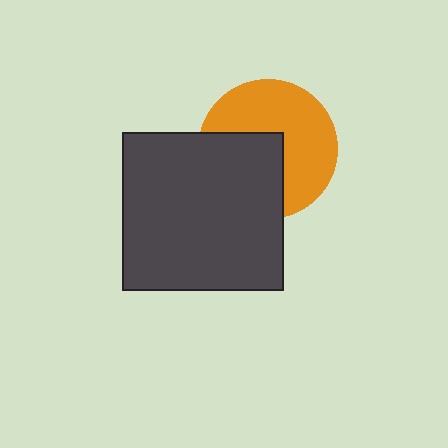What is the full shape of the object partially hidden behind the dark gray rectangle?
The partially hidden object is an orange circle.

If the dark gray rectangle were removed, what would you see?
You would see the complete orange circle.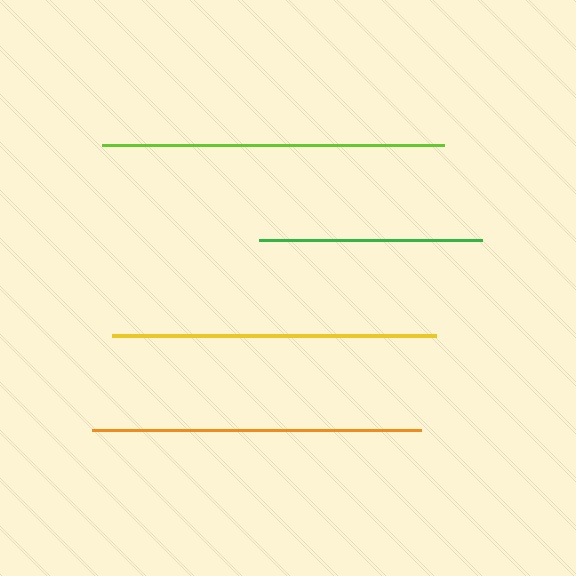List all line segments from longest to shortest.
From longest to shortest: lime, orange, yellow, green.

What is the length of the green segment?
The green segment is approximately 223 pixels long.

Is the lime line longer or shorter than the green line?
The lime line is longer than the green line.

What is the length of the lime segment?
The lime segment is approximately 342 pixels long.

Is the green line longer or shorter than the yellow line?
The yellow line is longer than the green line.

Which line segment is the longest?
The lime line is the longest at approximately 342 pixels.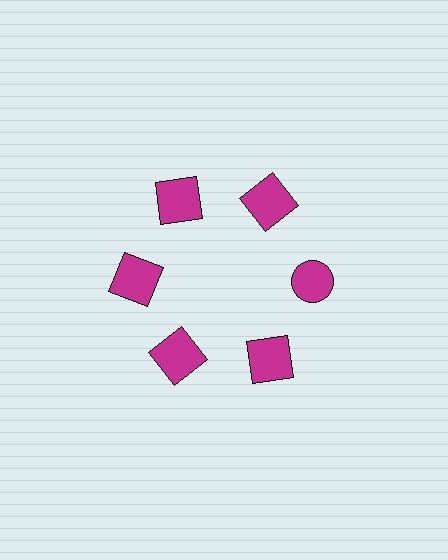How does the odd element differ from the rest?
It has a different shape: circle instead of square.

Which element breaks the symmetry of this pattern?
The magenta circle at roughly the 3 o'clock position breaks the symmetry. All other shapes are magenta squares.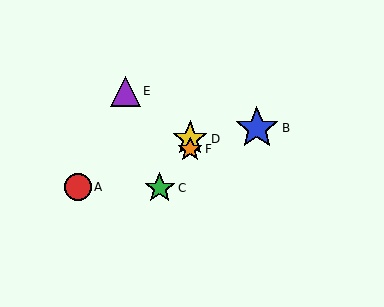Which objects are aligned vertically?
Objects D, F are aligned vertically.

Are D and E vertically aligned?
No, D is at x≈190 and E is at x≈125.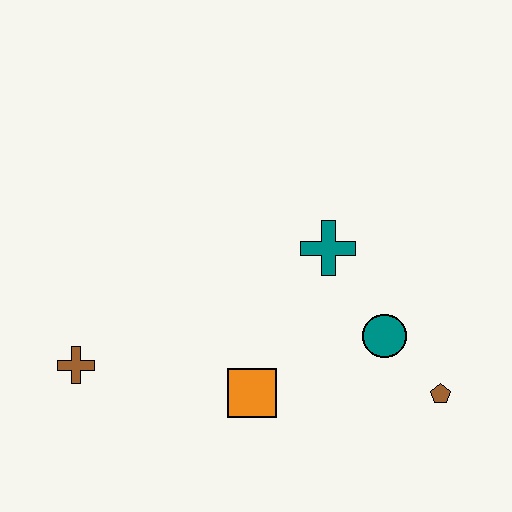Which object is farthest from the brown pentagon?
The brown cross is farthest from the brown pentagon.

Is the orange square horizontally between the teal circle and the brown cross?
Yes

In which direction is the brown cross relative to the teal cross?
The brown cross is to the left of the teal cross.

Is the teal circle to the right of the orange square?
Yes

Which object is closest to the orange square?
The teal circle is closest to the orange square.